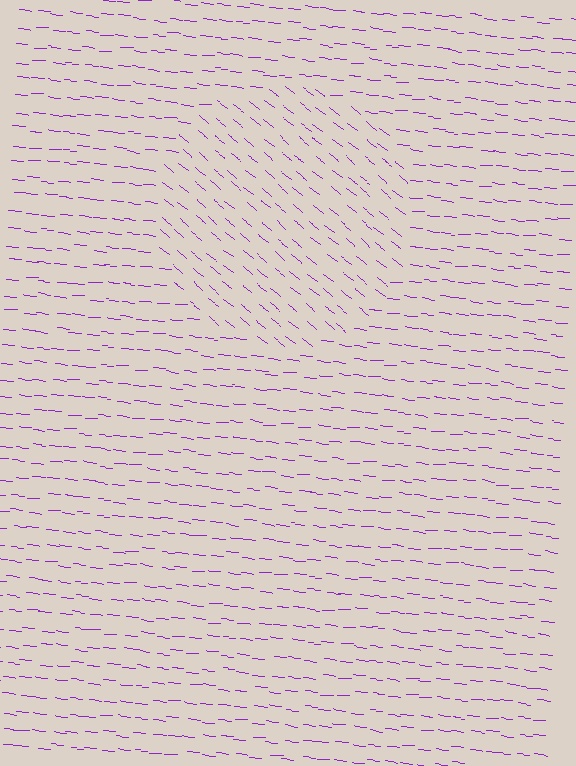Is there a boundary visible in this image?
Yes, there is a texture boundary formed by a change in line orientation.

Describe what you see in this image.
The image is filled with small purple line segments. A circle region in the image has lines oriented differently from the surrounding lines, creating a visible texture boundary.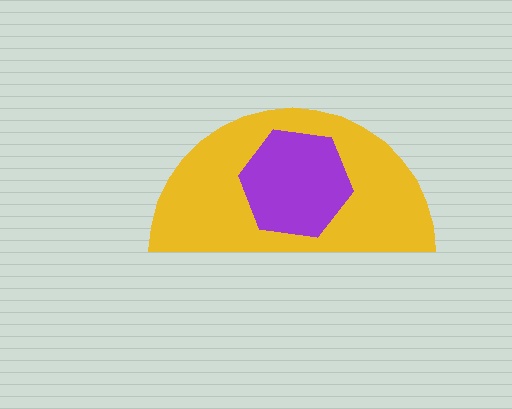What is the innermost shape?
The purple hexagon.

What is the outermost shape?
The yellow semicircle.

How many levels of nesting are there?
2.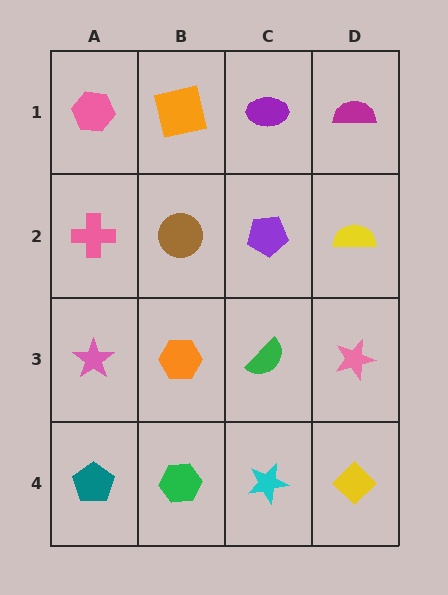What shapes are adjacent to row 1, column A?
A pink cross (row 2, column A), an orange square (row 1, column B).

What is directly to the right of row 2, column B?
A purple pentagon.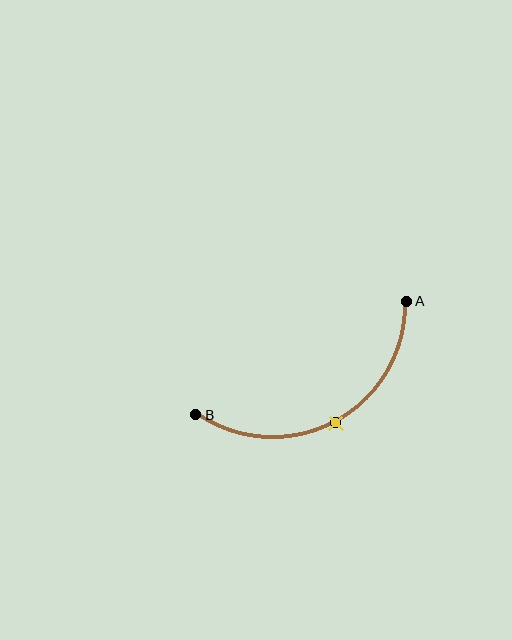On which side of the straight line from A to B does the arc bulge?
The arc bulges below the straight line connecting A and B.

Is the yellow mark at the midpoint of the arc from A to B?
Yes. The yellow mark lies on the arc at equal arc-length from both A and B — it is the arc midpoint.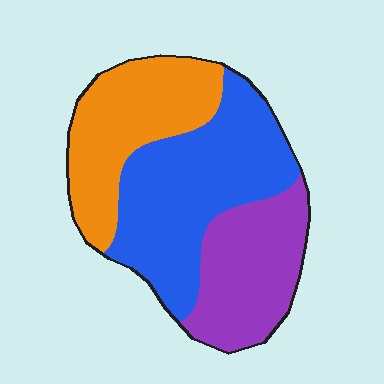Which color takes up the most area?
Blue, at roughly 45%.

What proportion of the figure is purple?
Purple covers 27% of the figure.